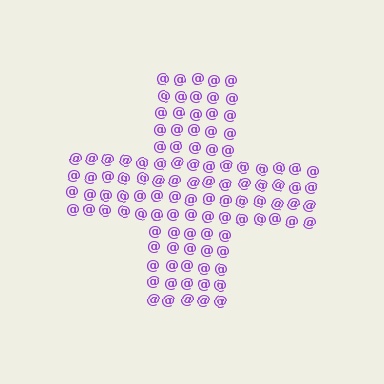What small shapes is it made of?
It is made of small at signs.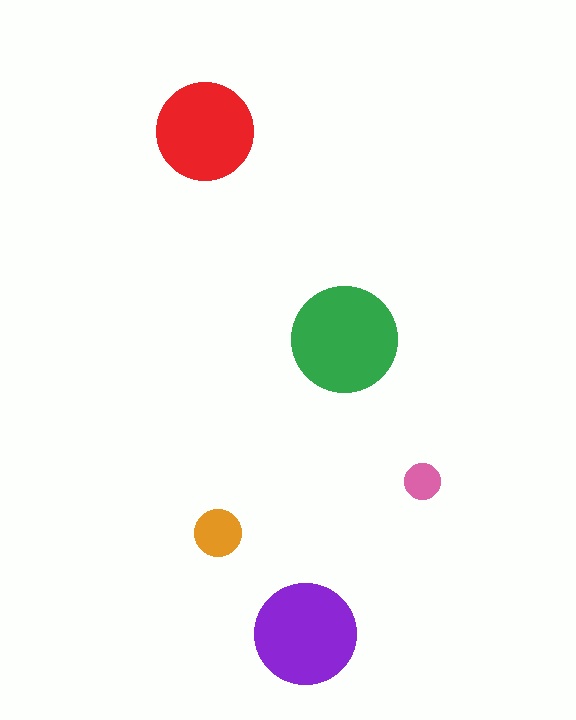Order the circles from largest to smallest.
the green one, the purple one, the red one, the orange one, the pink one.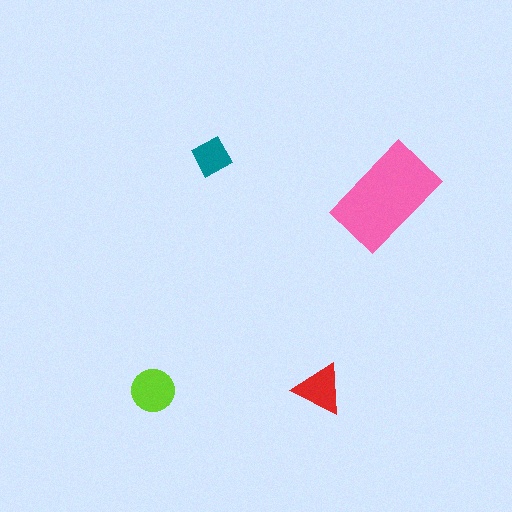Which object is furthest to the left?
The lime circle is leftmost.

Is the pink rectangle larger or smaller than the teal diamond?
Larger.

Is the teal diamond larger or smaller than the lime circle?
Smaller.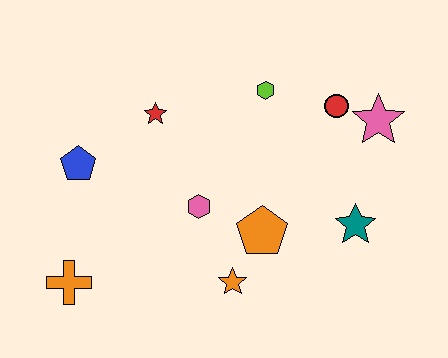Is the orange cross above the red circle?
No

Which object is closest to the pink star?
The red circle is closest to the pink star.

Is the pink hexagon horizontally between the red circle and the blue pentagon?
Yes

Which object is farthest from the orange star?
The pink star is farthest from the orange star.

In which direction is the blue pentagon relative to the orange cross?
The blue pentagon is above the orange cross.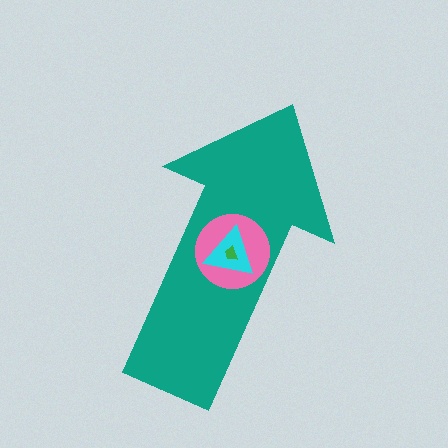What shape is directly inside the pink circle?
The cyan triangle.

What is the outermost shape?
The teal arrow.